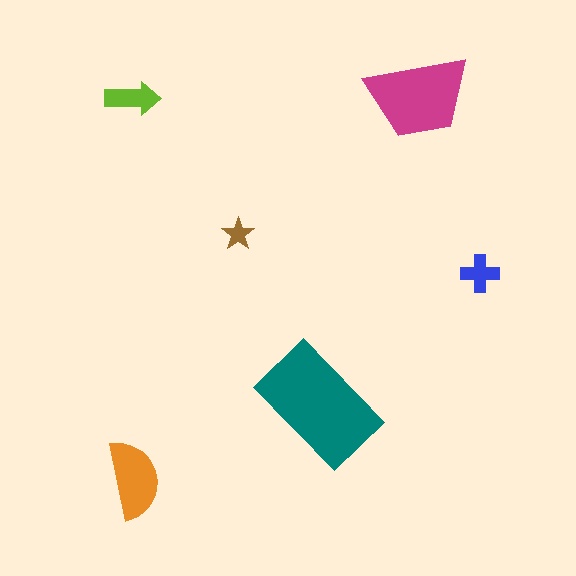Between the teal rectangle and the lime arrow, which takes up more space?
The teal rectangle.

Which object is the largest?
The teal rectangle.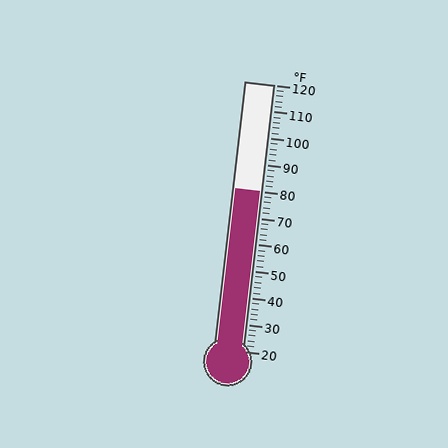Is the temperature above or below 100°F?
The temperature is below 100°F.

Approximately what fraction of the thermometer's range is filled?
The thermometer is filled to approximately 60% of its range.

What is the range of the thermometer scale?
The thermometer scale ranges from 20°F to 120°F.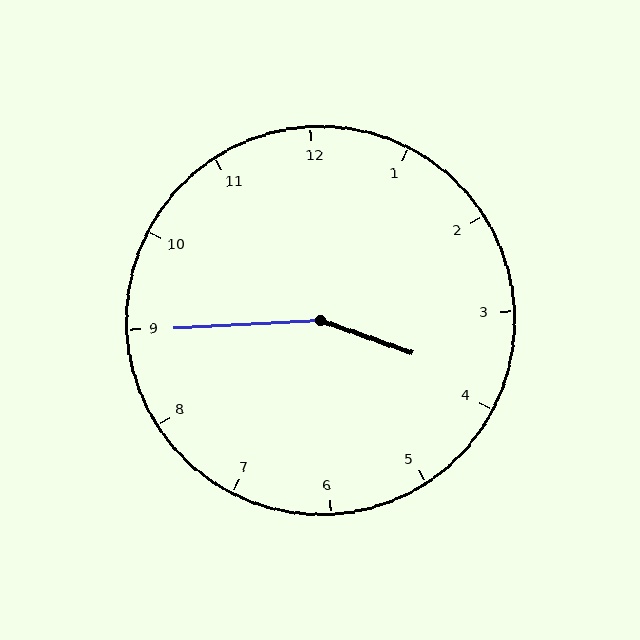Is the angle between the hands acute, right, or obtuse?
It is obtuse.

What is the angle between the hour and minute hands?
Approximately 158 degrees.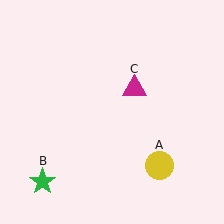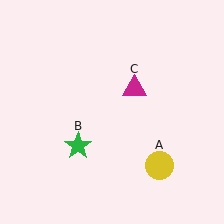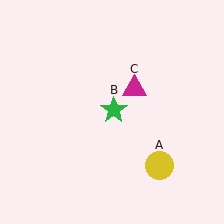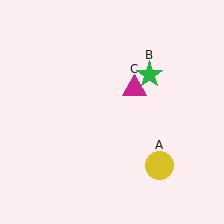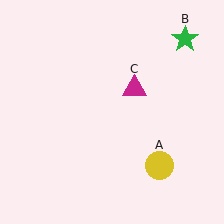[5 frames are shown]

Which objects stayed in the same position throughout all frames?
Yellow circle (object A) and magenta triangle (object C) remained stationary.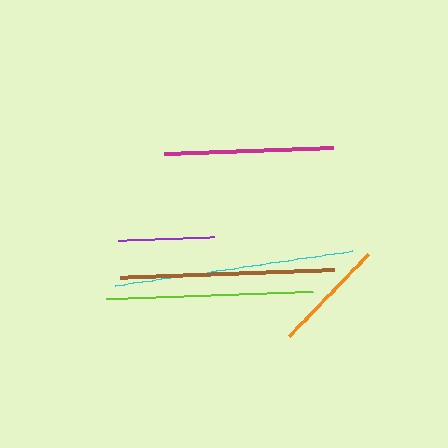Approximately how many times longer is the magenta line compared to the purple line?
The magenta line is approximately 1.7 times the length of the purple line.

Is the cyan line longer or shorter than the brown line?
The cyan line is longer than the brown line.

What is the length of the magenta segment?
The magenta segment is approximately 168 pixels long.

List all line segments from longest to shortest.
From longest to shortest: cyan, brown, lime, magenta, orange, purple.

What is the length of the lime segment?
The lime segment is approximately 207 pixels long.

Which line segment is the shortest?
The purple line is the shortest at approximately 97 pixels.